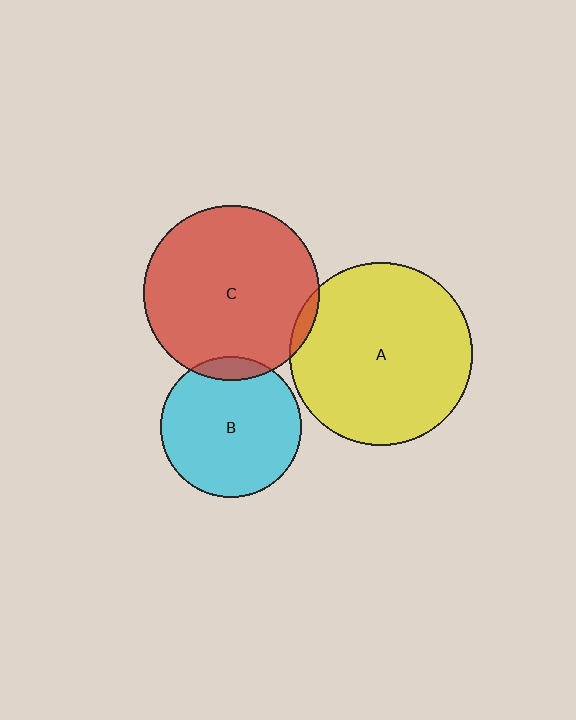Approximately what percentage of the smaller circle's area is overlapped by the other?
Approximately 10%.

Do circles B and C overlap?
Yes.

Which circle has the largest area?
Circle A (yellow).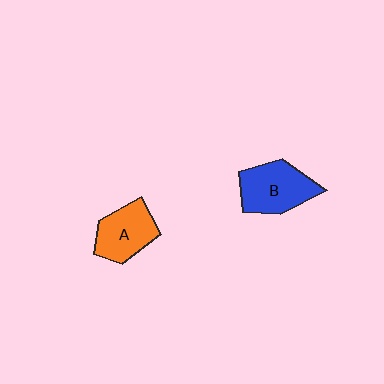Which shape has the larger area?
Shape B (blue).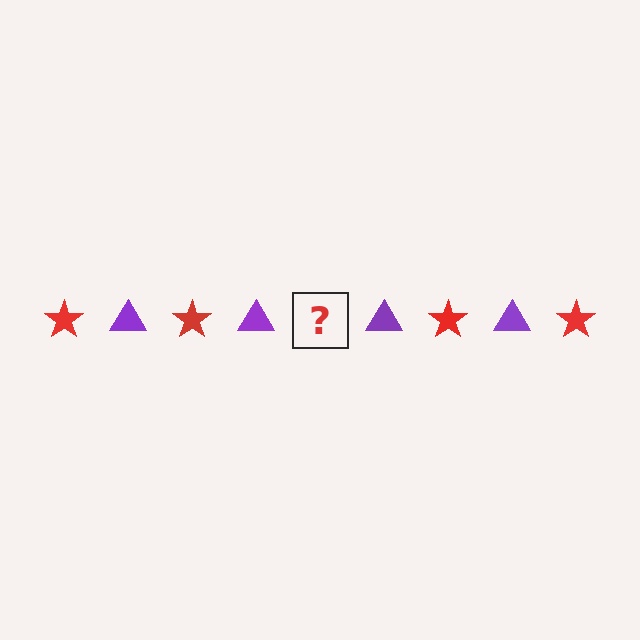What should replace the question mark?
The question mark should be replaced with a red star.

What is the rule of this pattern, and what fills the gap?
The rule is that the pattern alternates between red star and purple triangle. The gap should be filled with a red star.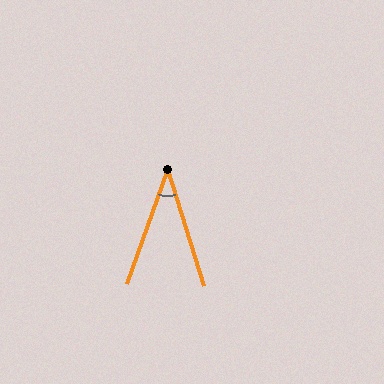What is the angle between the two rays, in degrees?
Approximately 37 degrees.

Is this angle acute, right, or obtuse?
It is acute.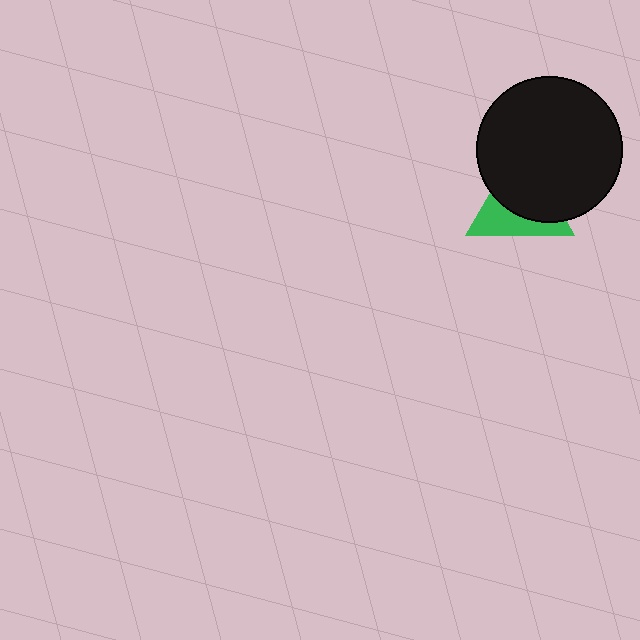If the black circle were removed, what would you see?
You would see the complete green triangle.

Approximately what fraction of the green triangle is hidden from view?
Roughly 60% of the green triangle is hidden behind the black circle.